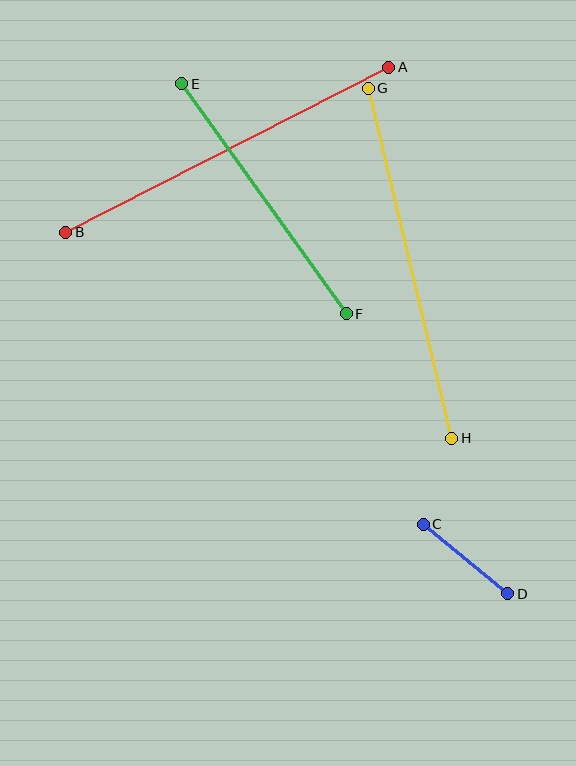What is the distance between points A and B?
The distance is approximately 363 pixels.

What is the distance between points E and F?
The distance is approximately 283 pixels.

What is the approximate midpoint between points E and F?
The midpoint is at approximately (264, 199) pixels.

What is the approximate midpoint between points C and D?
The midpoint is at approximately (466, 559) pixels.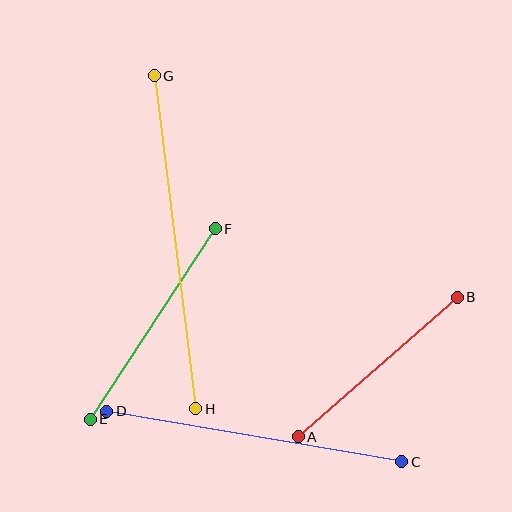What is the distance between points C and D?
The distance is approximately 299 pixels.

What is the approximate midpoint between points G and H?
The midpoint is at approximately (175, 242) pixels.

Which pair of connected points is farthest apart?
Points G and H are farthest apart.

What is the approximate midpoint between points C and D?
The midpoint is at approximately (254, 437) pixels.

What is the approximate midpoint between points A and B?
The midpoint is at approximately (378, 367) pixels.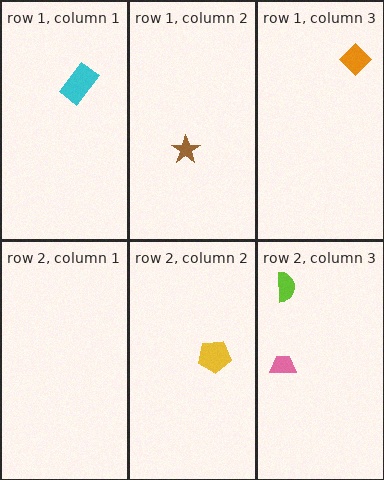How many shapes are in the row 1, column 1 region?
1.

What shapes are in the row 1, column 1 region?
The cyan rectangle.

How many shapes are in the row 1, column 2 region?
1.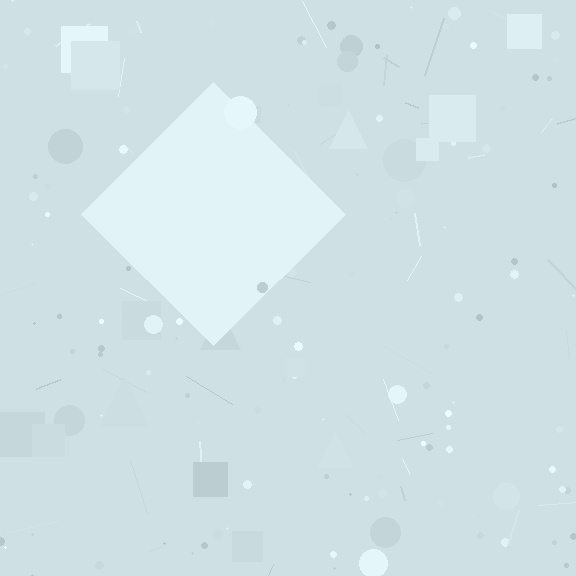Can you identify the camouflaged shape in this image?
The camouflaged shape is a diamond.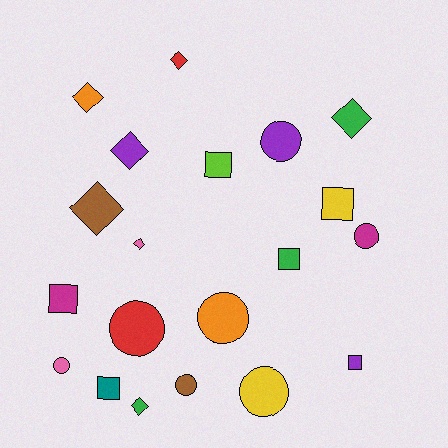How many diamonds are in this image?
There are 7 diamonds.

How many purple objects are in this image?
There are 3 purple objects.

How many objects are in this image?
There are 20 objects.